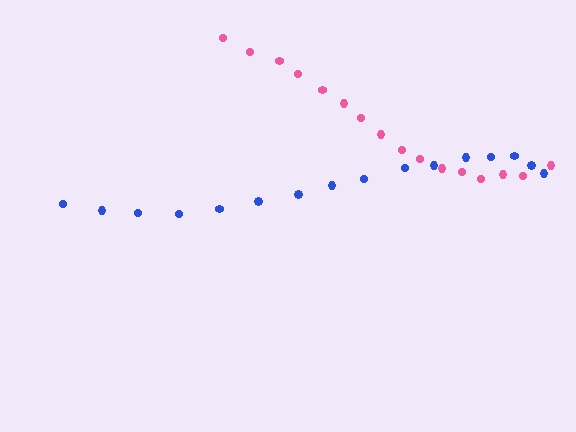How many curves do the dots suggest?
There are 2 distinct paths.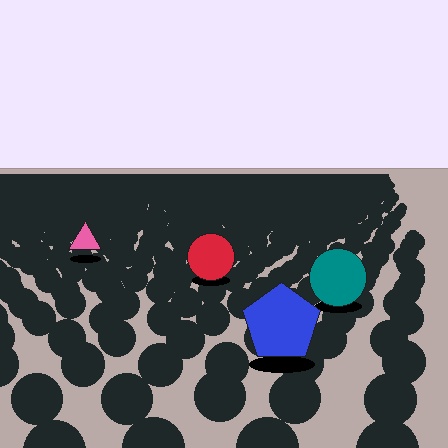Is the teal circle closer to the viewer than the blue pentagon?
No. The blue pentagon is closer — you can tell from the texture gradient: the ground texture is coarser near it.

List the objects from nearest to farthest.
From nearest to farthest: the blue pentagon, the teal circle, the red circle, the pink triangle.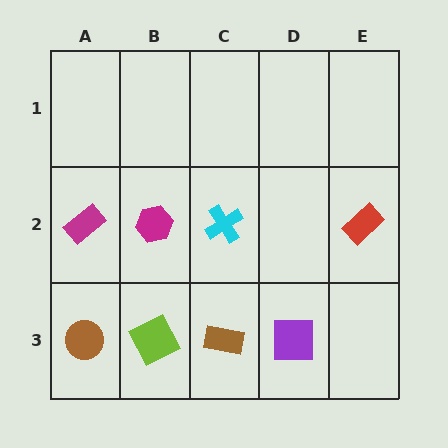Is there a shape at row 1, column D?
No, that cell is empty.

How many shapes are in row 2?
4 shapes.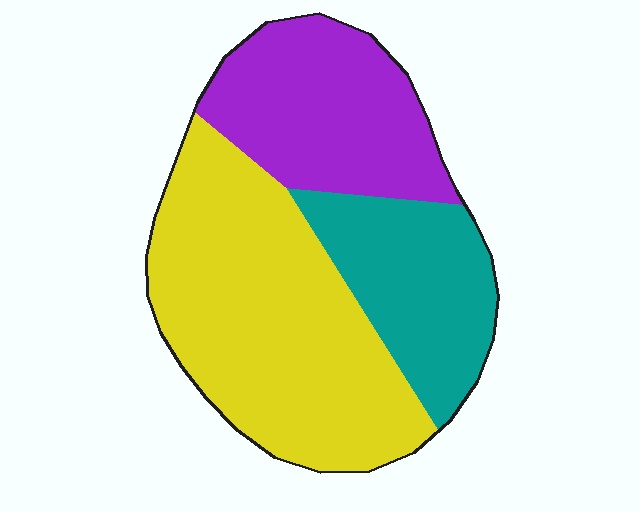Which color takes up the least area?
Teal, at roughly 25%.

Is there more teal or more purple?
Purple.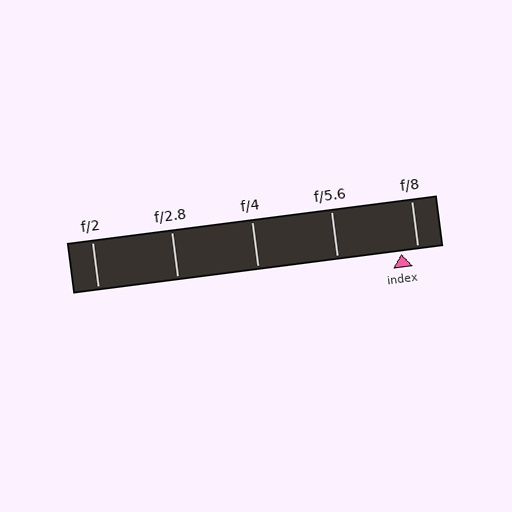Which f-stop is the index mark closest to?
The index mark is closest to f/8.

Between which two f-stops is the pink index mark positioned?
The index mark is between f/5.6 and f/8.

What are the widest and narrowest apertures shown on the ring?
The widest aperture shown is f/2 and the narrowest is f/8.